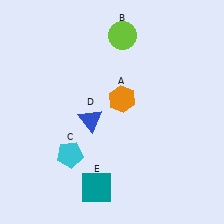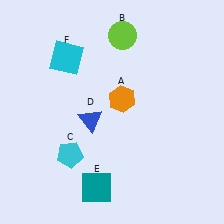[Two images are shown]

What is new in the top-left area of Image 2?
A cyan square (F) was added in the top-left area of Image 2.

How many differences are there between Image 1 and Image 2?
There is 1 difference between the two images.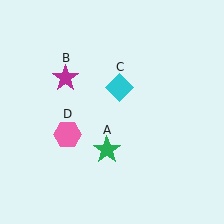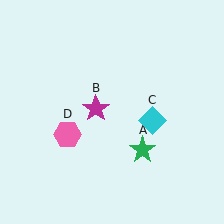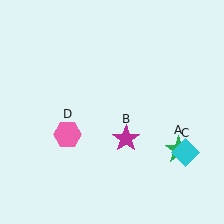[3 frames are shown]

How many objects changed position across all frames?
3 objects changed position: green star (object A), magenta star (object B), cyan diamond (object C).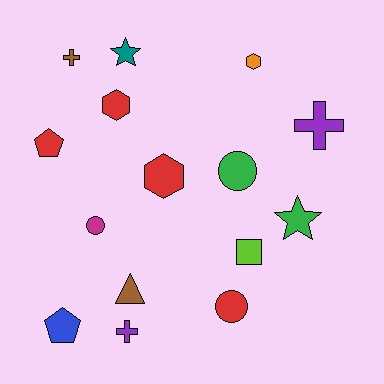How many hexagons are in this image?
There are 3 hexagons.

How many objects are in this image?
There are 15 objects.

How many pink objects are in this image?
There are no pink objects.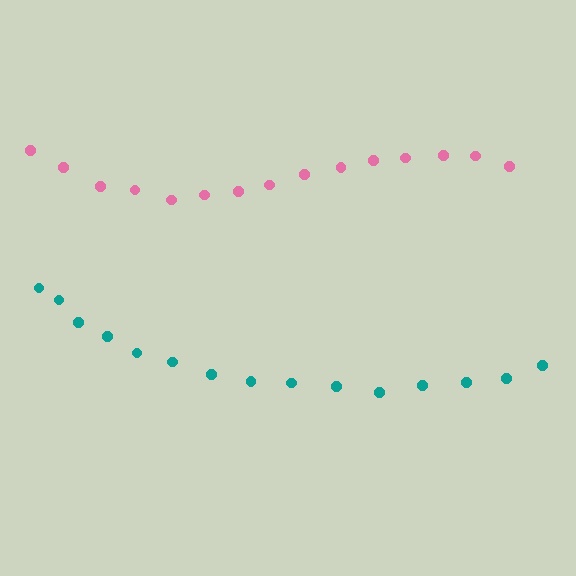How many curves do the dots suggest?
There are 2 distinct paths.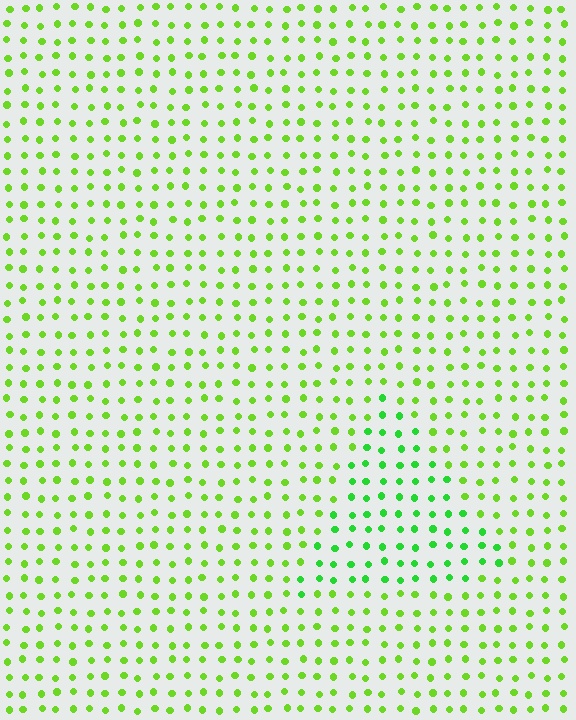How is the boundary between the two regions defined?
The boundary is defined purely by a slight shift in hue (about 28 degrees). Spacing, size, and orientation are identical on both sides.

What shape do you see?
I see a triangle.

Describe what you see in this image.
The image is filled with small lime elements in a uniform arrangement. A triangle-shaped region is visible where the elements are tinted to a slightly different hue, forming a subtle color boundary.